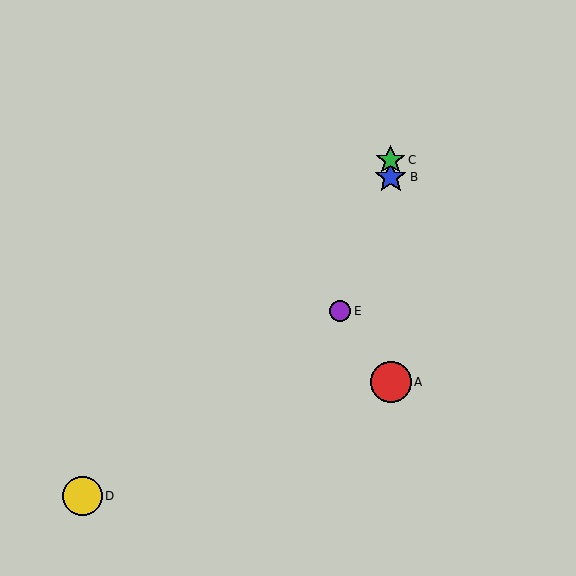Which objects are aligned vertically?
Objects A, B, C are aligned vertically.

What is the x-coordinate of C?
Object C is at x≈391.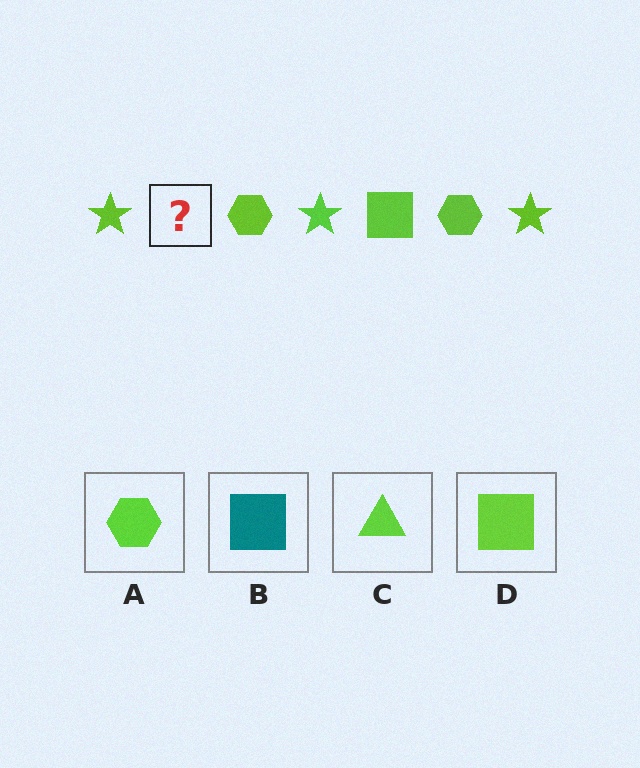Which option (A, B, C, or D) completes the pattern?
D.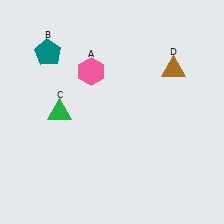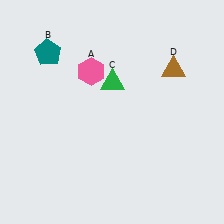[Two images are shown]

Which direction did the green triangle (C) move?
The green triangle (C) moved right.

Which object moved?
The green triangle (C) moved right.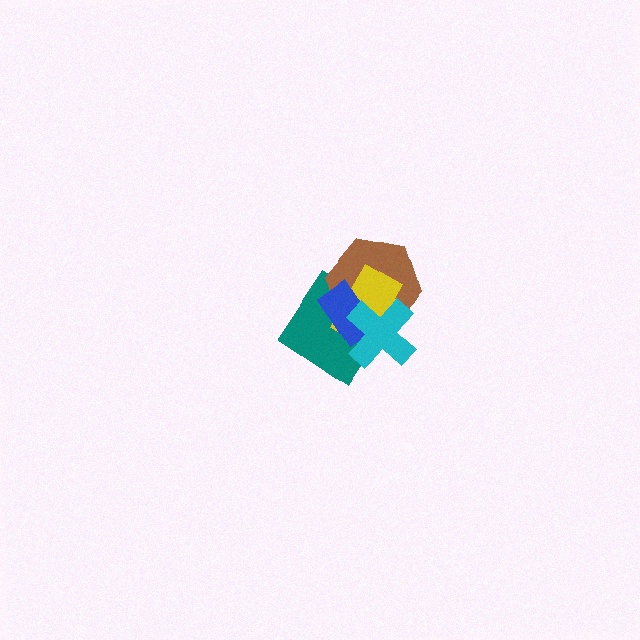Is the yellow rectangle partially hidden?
Yes, it is partially covered by another shape.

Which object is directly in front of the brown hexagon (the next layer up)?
The yellow rectangle is directly in front of the brown hexagon.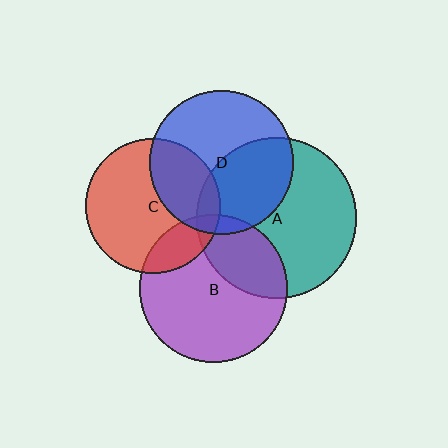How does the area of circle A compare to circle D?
Approximately 1.2 times.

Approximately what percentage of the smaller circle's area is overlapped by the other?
Approximately 30%.